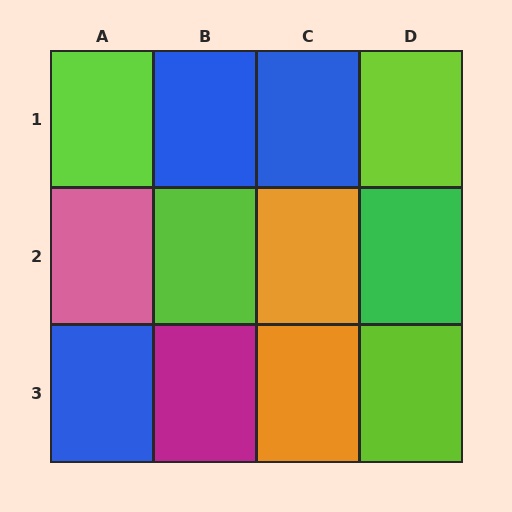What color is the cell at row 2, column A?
Pink.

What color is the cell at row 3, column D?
Lime.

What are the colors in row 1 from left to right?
Lime, blue, blue, lime.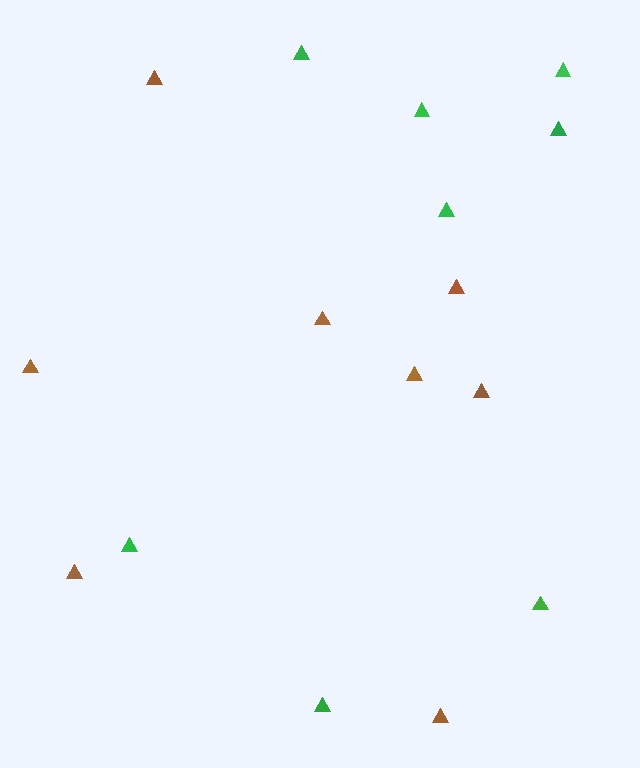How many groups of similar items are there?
There are 2 groups: one group of green triangles (8) and one group of brown triangles (8).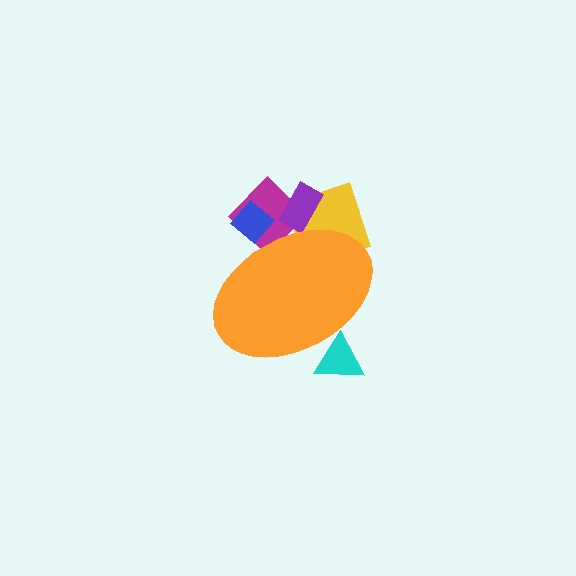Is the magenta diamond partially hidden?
Yes, the magenta diamond is partially hidden behind the orange ellipse.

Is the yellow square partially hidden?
Yes, the yellow square is partially hidden behind the orange ellipse.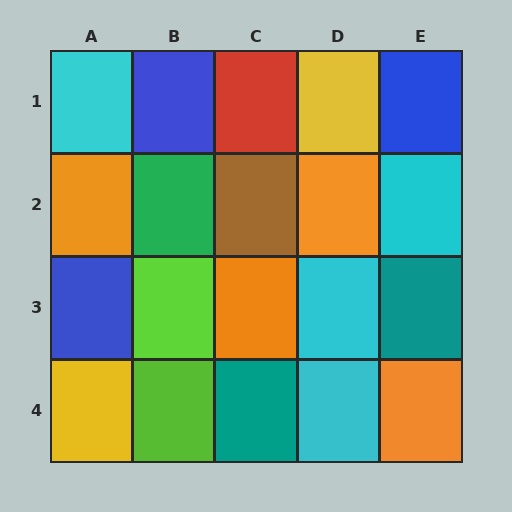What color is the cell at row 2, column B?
Green.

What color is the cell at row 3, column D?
Cyan.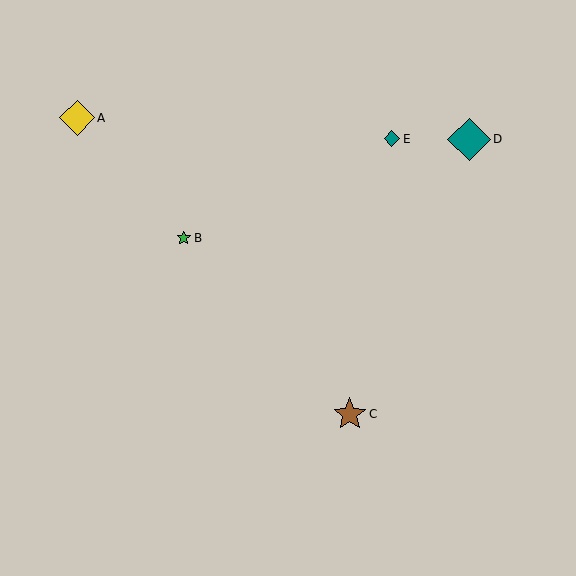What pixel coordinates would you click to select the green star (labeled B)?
Click at (184, 238) to select the green star B.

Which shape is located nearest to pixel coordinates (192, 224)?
The green star (labeled B) at (184, 238) is nearest to that location.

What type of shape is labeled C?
Shape C is a brown star.